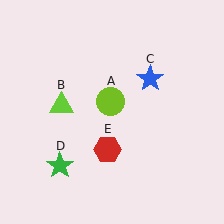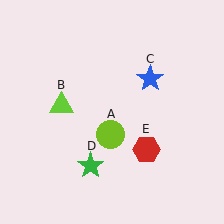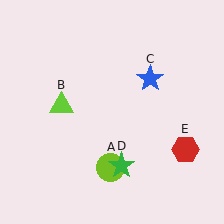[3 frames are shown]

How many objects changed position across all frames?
3 objects changed position: lime circle (object A), green star (object D), red hexagon (object E).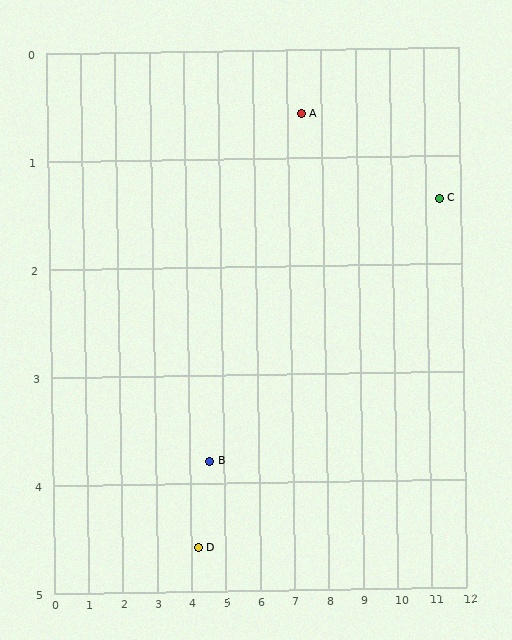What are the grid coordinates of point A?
Point A is at approximately (7.4, 0.6).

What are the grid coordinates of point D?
Point D is at approximately (4.2, 4.6).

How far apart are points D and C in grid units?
Points D and C are about 7.9 grid units apart.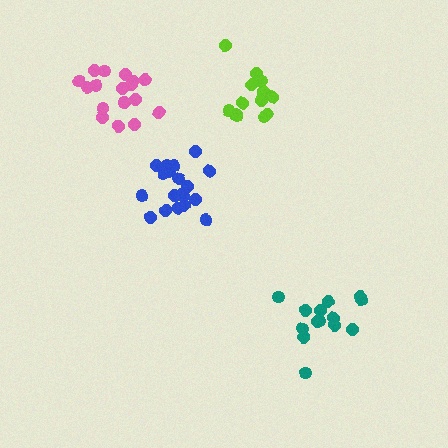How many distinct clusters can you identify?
There are 4 distinct clusters.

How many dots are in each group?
Group 1: 19 dots, Group 2: 14 dots, Group 3: 14 dots, Group 4: 18 dots (65 total).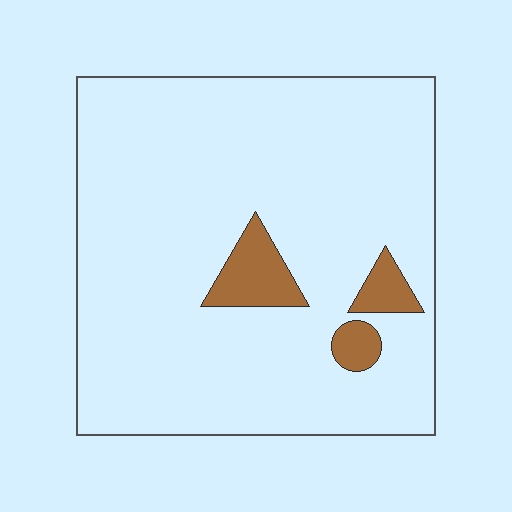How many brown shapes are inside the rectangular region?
3.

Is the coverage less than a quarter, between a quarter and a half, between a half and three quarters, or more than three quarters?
Less than a quarter.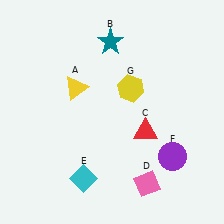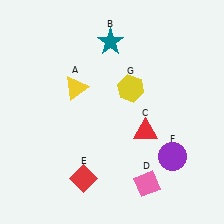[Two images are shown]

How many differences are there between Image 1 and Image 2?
There is 1 difference between the two images.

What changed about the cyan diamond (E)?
In Image 1, E is cyan. In Image 2, it changed to red.